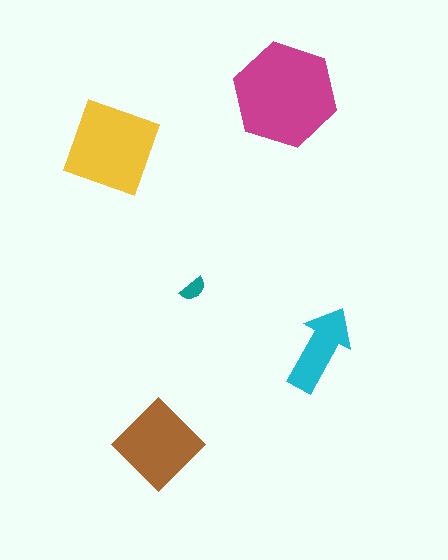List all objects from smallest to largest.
The teal semicircle, the cyan arrow, the brown diamond, the yellow square, the magenta hexagon.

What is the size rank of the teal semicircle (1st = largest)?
5th.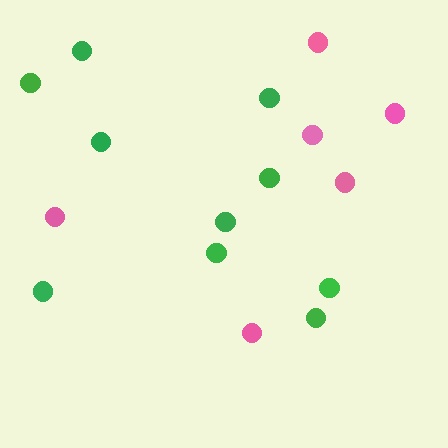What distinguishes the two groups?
There are 2 groups: one group of pink circles (6) and one group of green circles (10).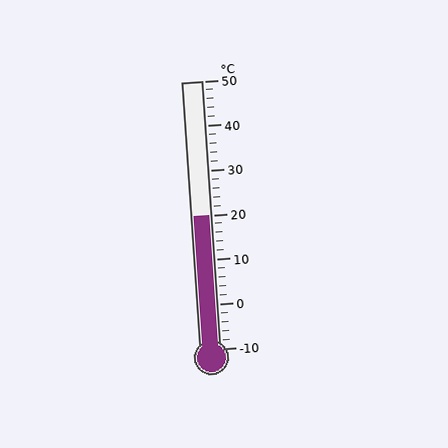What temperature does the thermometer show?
The thermometer shows approximately 20°C.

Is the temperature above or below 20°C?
The temperature is at 20°C.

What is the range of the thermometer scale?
The thermometer scale ranges from -10°C to 50°C.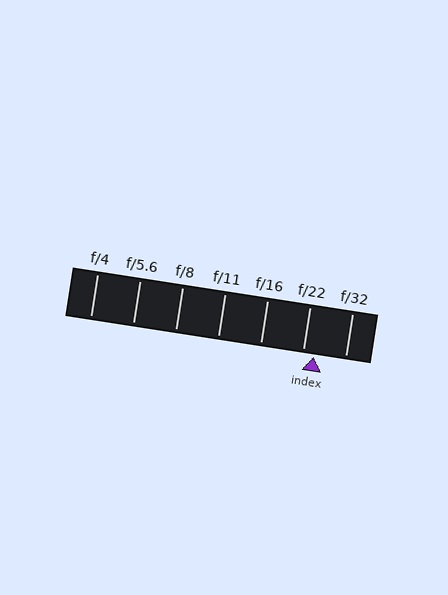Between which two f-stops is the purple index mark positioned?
The index mark is between f/22 and f/32.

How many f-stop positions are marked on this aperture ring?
There are 7 f-stop positions marked.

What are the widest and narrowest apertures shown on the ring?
The widest aperture shown is f/4 and the narrowest is f/32.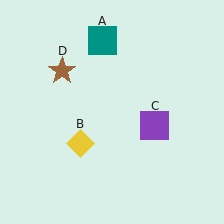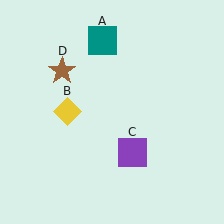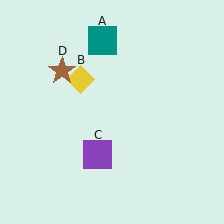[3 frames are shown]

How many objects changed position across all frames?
2 objects changed position: yellow diamond (object B), purple square (object C).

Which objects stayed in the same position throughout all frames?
Teal square (object A) and brown star (object D) remained stationary.